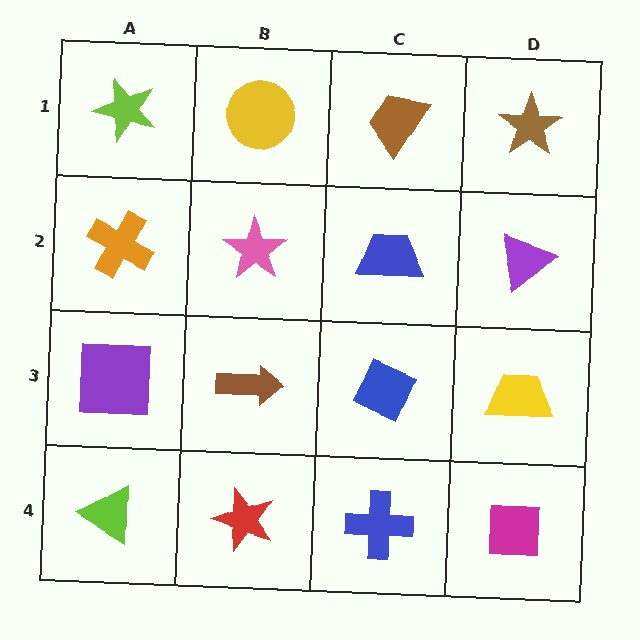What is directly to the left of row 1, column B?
A lime star.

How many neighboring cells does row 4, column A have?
2.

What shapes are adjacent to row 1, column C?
A blue trapezoid (row 2, column C), a yellow circle (row 1, column B), a brown star (row 1, column D).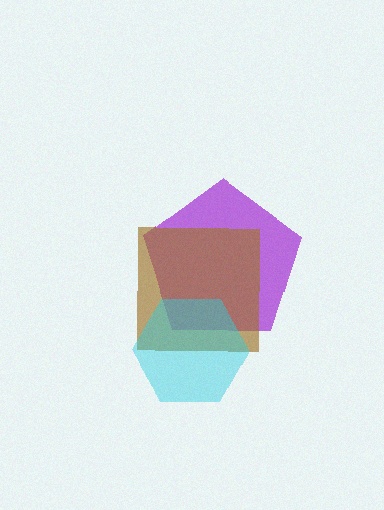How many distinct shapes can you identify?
There are 3 distinct shapes: a purple pentagon, a brown square, a cyan hexagon.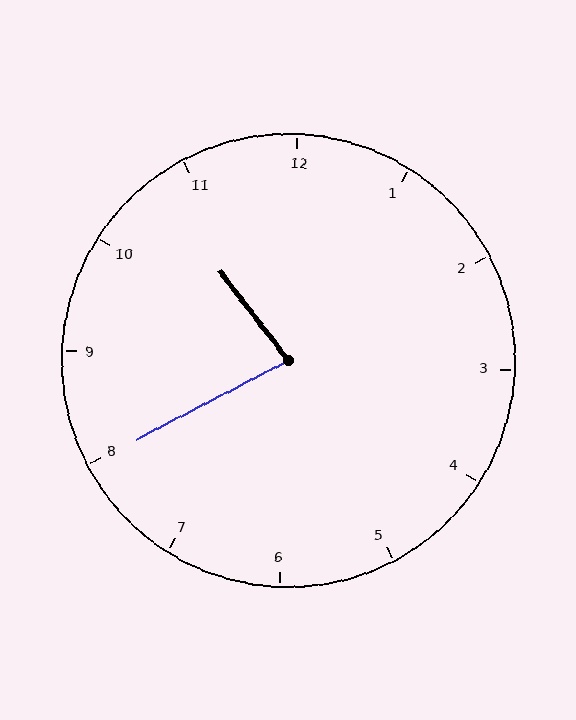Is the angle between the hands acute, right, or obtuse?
It is acute.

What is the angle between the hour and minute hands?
Approximately 80 degrees.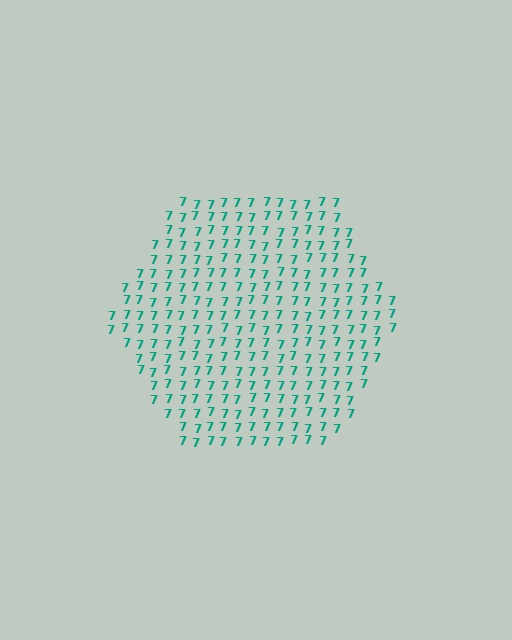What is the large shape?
The large shape is a hexagon.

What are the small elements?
The small elements are digit 7's.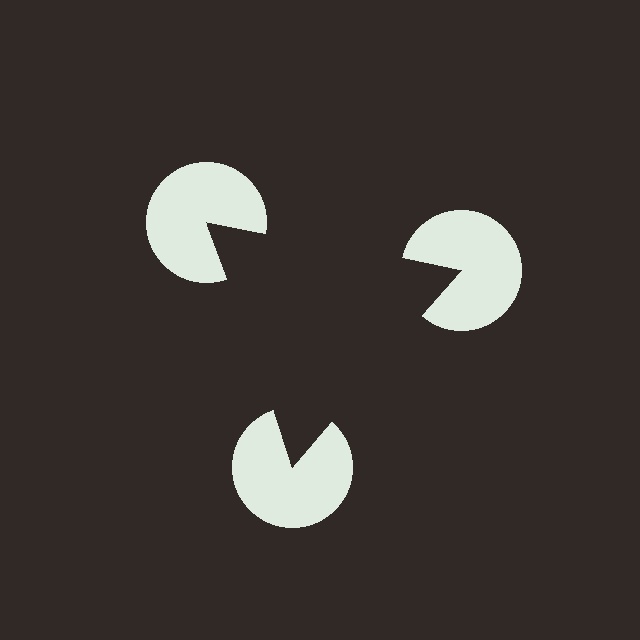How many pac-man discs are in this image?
There are 3 — one at each vertex of the illusory triangle.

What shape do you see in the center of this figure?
An illusory triangle — its edges are inferred from the aligned wedge cuts in the pac-man discs, not physically drawn.